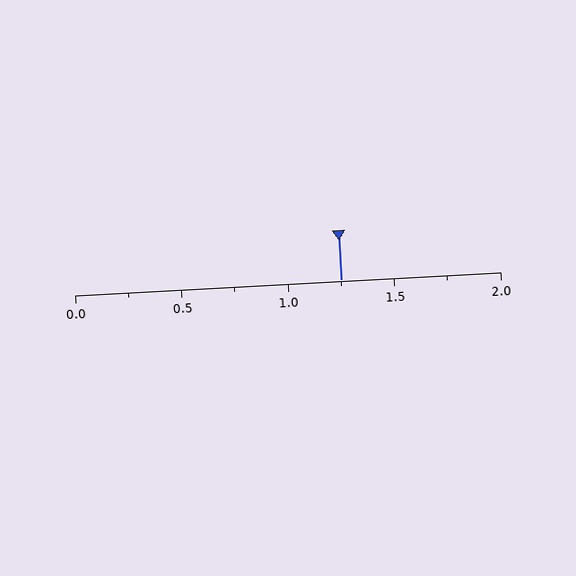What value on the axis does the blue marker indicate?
The marker indicates approximately 1.25.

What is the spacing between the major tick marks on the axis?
The major ticks are spaced 0.5 apart.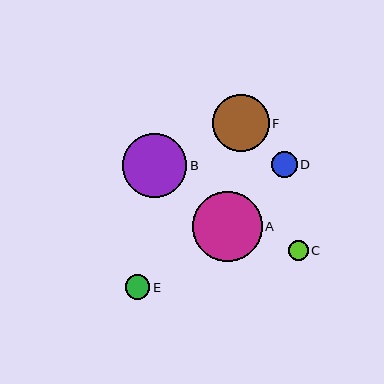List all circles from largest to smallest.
From largest to smallest: A, B, F, D, E, C.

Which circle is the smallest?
Circle C is the smallest with a size of approximately 20 pixels.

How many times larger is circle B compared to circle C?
Circle B is approximately 3.1 times the size of circle C.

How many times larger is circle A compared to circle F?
Circle A is approximately 1.2 times the size of circle F.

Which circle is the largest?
Circle A is the largest with a size of approximately 69 pixels.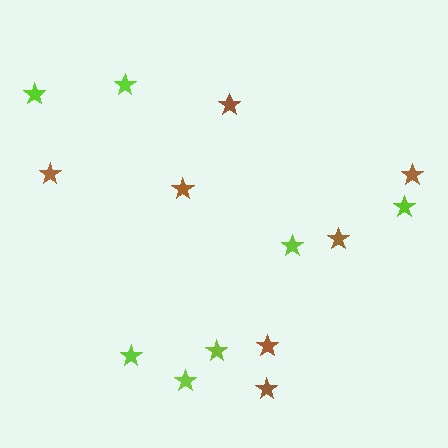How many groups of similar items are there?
There are 2 groups: one group of brown stars (7) and one group of lime stars (7).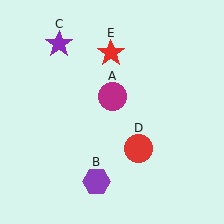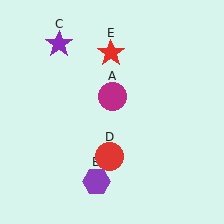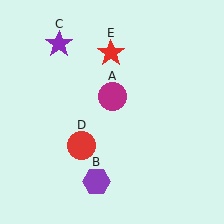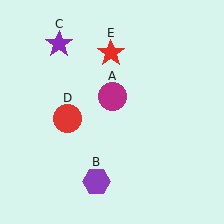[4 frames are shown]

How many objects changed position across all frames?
1 object changed position: red circle (object D).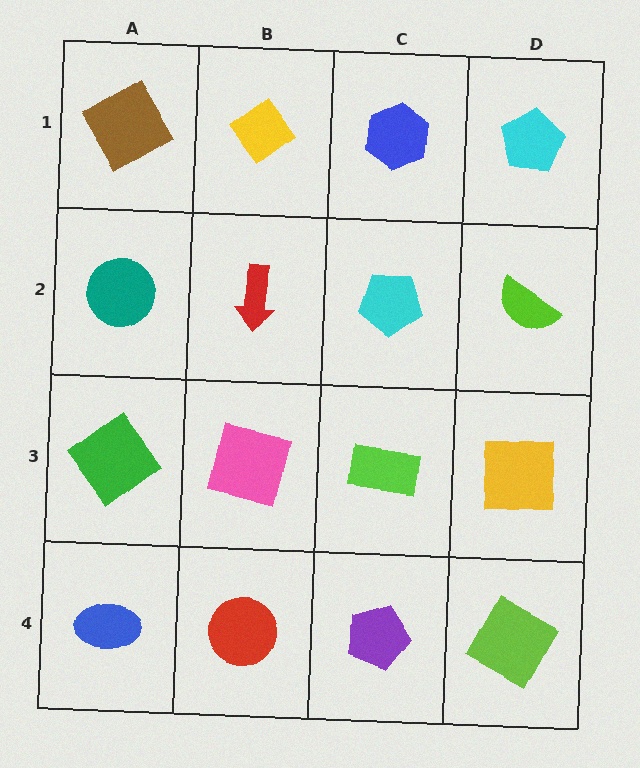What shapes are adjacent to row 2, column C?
A blue hexagon (row 1, column C), a lime rectangle (row 3, column C), a red arrow (row 2, column B), a lime semicircle (row 2, column D).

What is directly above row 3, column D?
A lime semicircle.